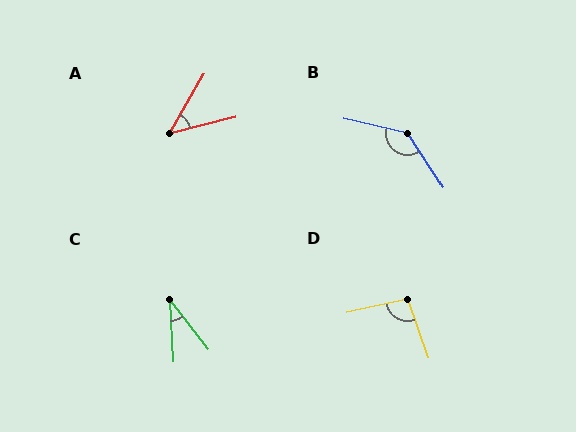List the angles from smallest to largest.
C (34°), A (46°), D (97°), B (135°).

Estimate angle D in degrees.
Approximately 97 degrees.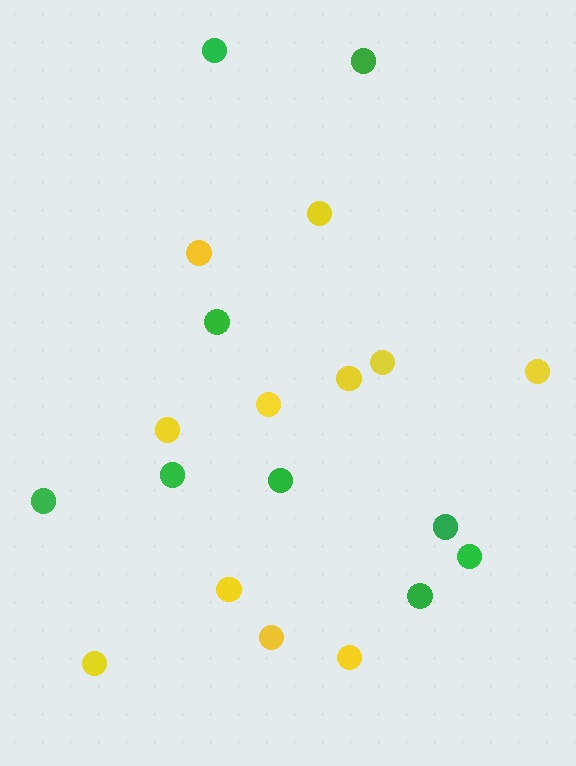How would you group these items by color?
There are 2 groups: one group of green circles (9) and one group of yellow circles (11).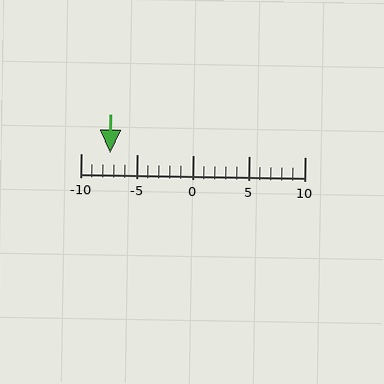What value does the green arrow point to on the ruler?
The green arrow points to approximately -7.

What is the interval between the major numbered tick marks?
The major tick marks are spaced 5 units apart.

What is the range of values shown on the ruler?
The ruler shows values from -10 to 10.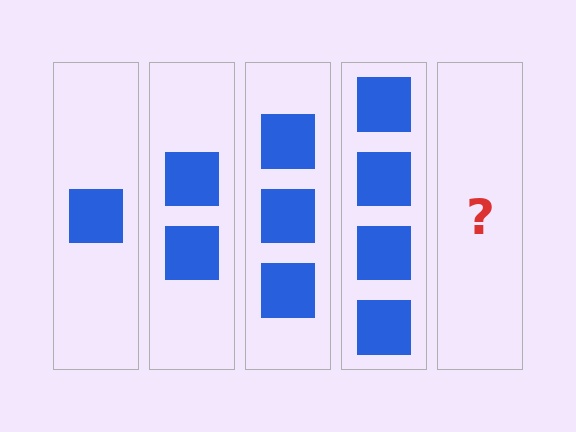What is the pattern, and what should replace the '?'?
The pattern is that each step adds one more square. The '?' should be 5 squares.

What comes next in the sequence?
The next element should be 5 squares.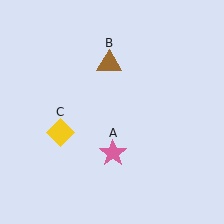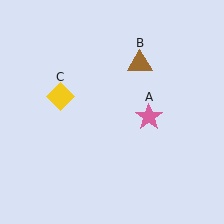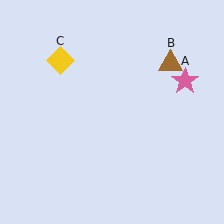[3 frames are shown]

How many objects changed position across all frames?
3 objects changed position: pink star (object A), brown triangle (object B), yellow diamond (object C).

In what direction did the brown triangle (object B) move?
The brown triangle (object B) moved right.